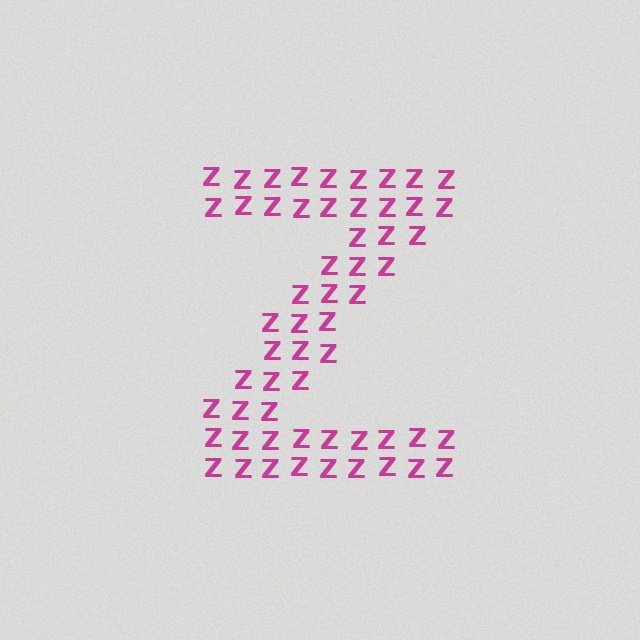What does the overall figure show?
The overall figure shows the letter Z.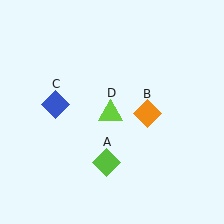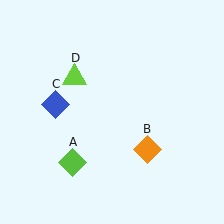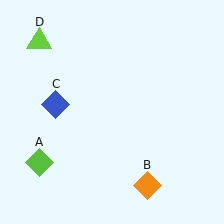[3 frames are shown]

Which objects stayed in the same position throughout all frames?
Blue diamond (object C) remained stationary.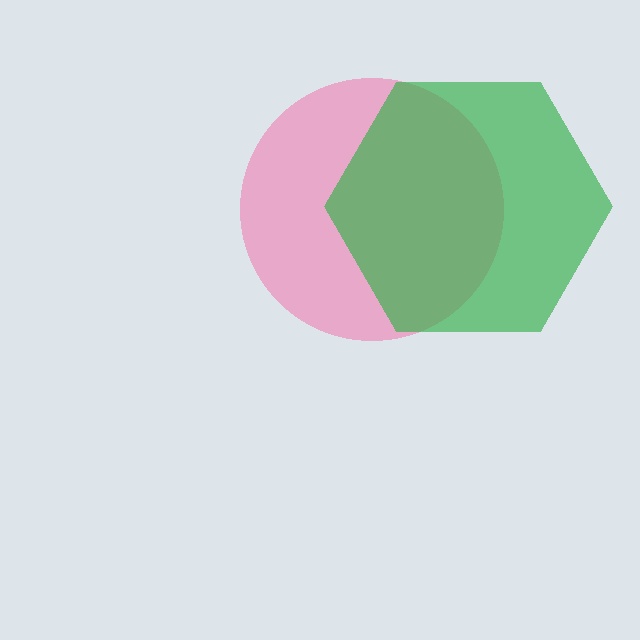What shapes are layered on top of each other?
The layered shapes are: a pink circle, a green hexagon.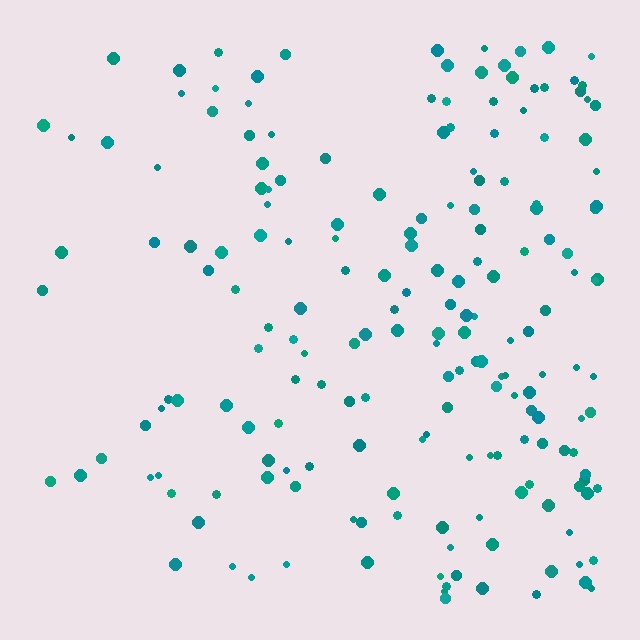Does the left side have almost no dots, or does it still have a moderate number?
Still a moderate number, just noticeably fewer than the right.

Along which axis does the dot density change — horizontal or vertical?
Horizontal.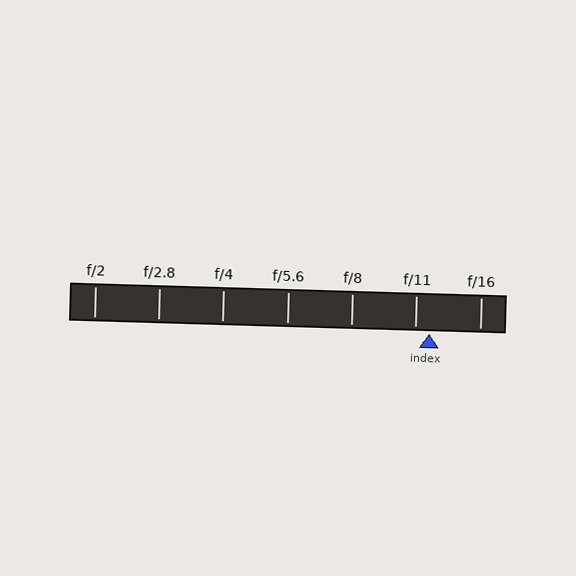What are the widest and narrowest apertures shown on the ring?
The widest aperture shown is f/2 and the narrowest is f/16.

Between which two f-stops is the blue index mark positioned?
The index mark is between f/11 and f/16.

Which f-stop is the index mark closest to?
The index mark is closest to f/11.